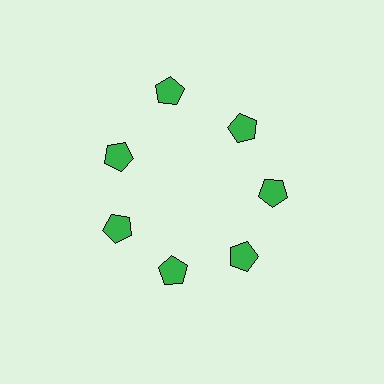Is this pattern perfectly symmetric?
No. The 7 green pentagons are arranged in a ring, but one element near the 12 o'clock position is pushed outward from the center, breaking the 7-fold rotational symmetry.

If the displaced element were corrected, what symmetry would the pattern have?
It would have 7-fold rotational symmetry — the pattern would map onto itself every 51 degrees.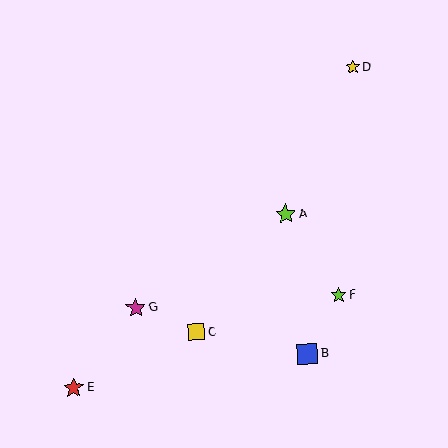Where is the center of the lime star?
The center of the lime star is at (339, 295).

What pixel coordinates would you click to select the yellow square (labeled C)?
Click at (196, 332) to select the yellow square C.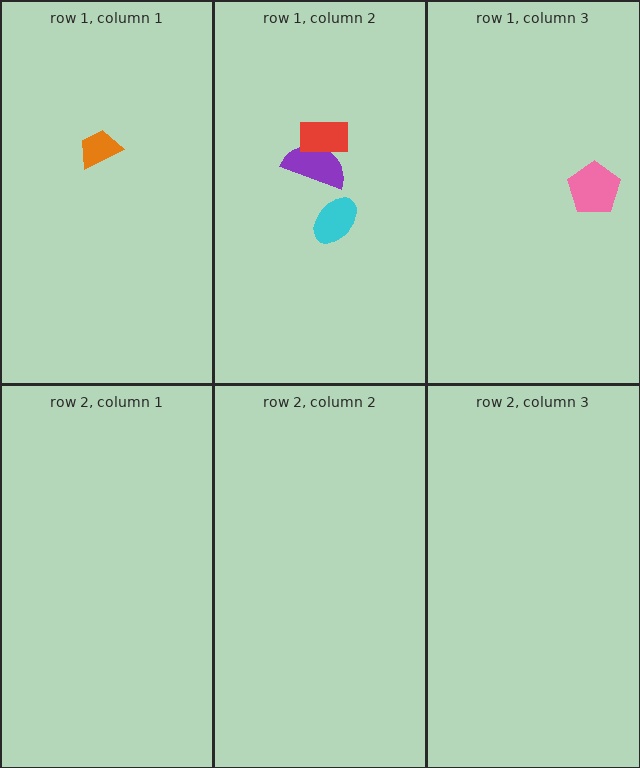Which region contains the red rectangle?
The row 1, column 2 region.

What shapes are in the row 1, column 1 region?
The orange trapezoid.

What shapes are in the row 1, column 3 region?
The pink pentagon.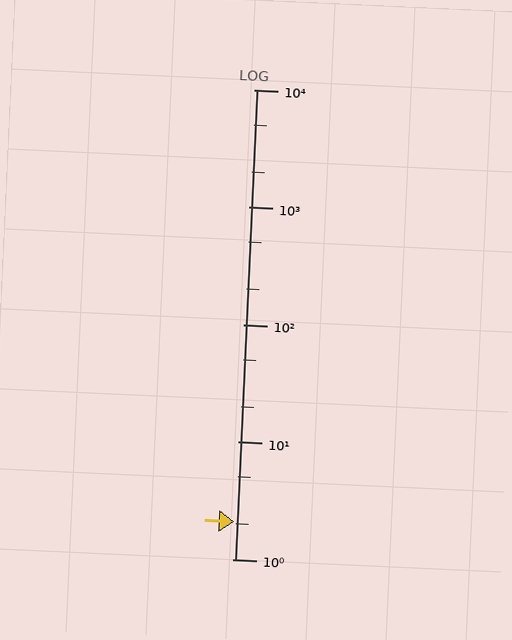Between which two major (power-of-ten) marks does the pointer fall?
The pointer is between 1 and 10.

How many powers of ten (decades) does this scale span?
The scale spans 4 decades, from 1 to 10000.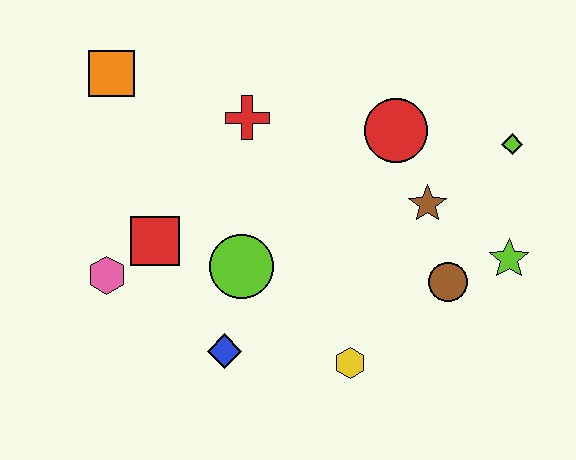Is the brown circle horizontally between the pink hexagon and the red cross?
No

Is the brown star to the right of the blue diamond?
Yes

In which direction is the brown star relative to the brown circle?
The brown star is above the brown circle.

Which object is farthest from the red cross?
The lime star is farthest from the red cross.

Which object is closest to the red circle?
The brown star is closest to the red circle.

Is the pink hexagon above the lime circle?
No